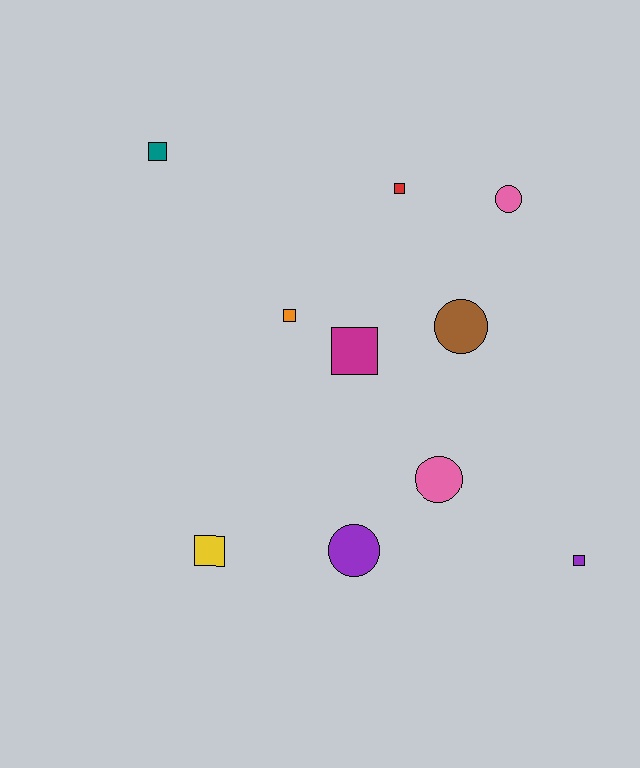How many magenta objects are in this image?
There is 1 magenta object.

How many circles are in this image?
There are 4 circles.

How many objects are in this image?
There are 10 objects.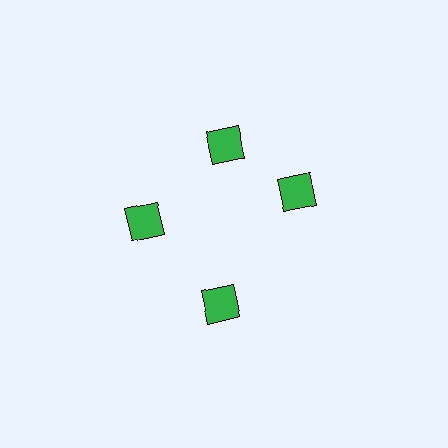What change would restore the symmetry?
The symmetry would be restored by rotating it back into even spacing with its neighbors so that all 4 squares sit at equal angles and equal distance from the center.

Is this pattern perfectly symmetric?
No. The 4 green squares are arranged in a ring, but one element near the 3 o'clock position is rotated out of alignment along the ring, breaking the 4-fold rotational symmetry.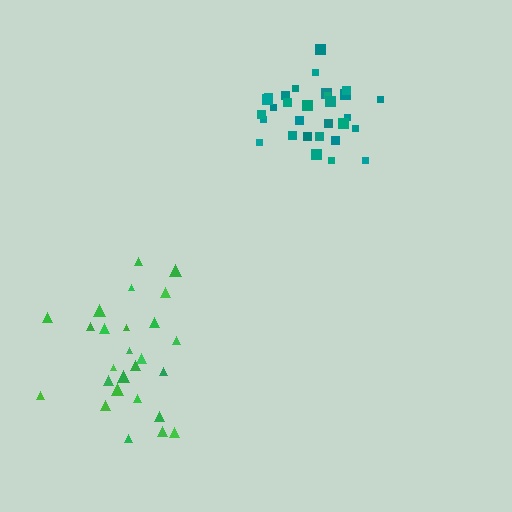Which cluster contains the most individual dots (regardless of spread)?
Teal (31).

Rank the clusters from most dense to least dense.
teal, green.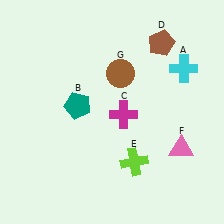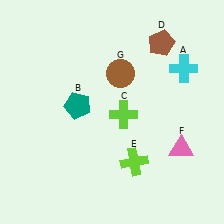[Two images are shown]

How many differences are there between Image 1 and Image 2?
There is 1 difference between the two images.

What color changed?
The cross (C) changed from magenta in Image 1 to lime in Image 2.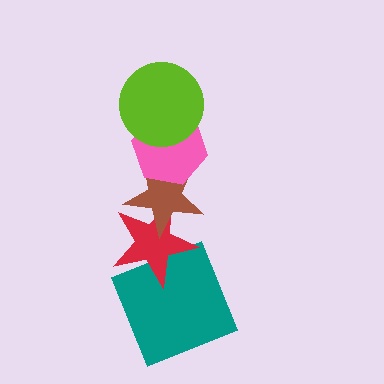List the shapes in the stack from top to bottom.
From top to bottom: the lime circle, the pink hexagon, the brown star, the red star, the teal square.